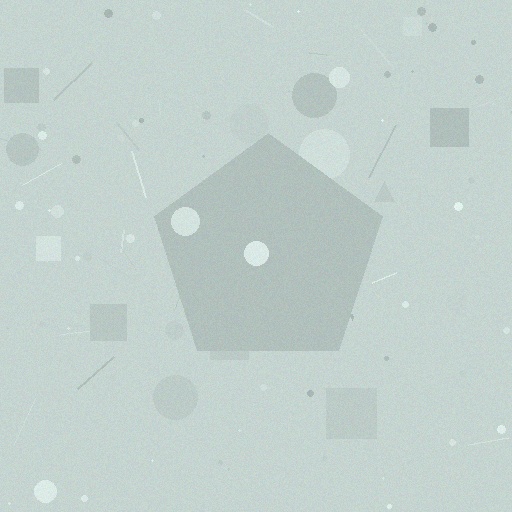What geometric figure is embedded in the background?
A pentagon is embedded in the background.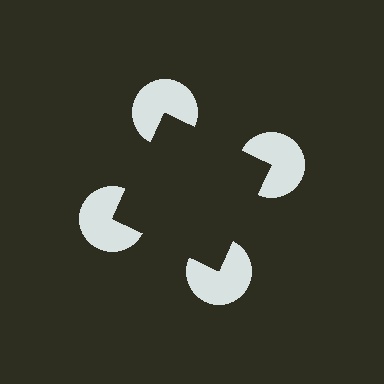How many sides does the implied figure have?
4 sides.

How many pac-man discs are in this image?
There are 4 — one at each vertex of the illusory square.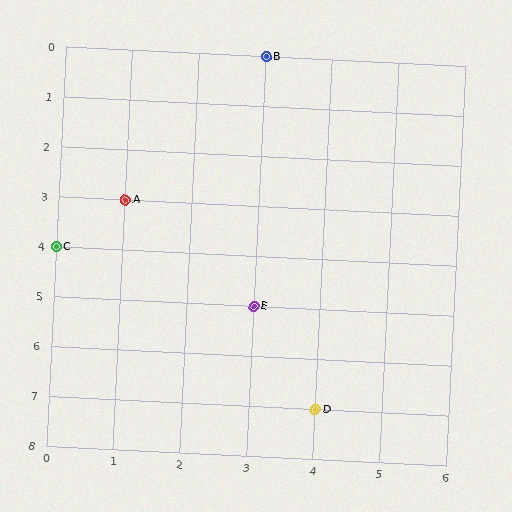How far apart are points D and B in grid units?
Points D and B are 1 column and 7 rows apart (about 7.1 grid units diagonally).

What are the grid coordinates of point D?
Point D is at grid coordinates (4, 7).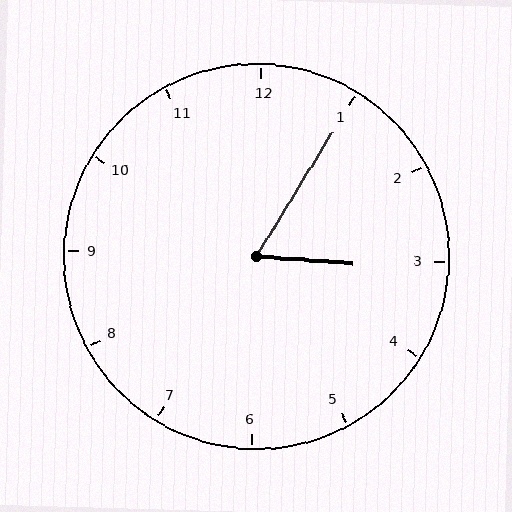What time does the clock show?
3:05.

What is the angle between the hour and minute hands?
Approximately 62 degrees.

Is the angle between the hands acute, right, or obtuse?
It is acute.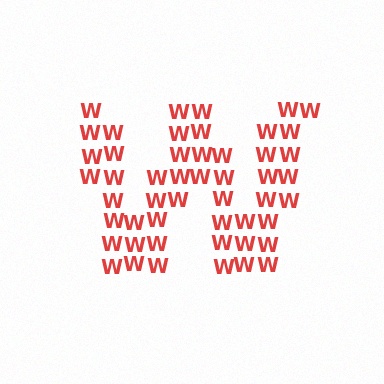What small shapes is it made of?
It is made of small letter W's.